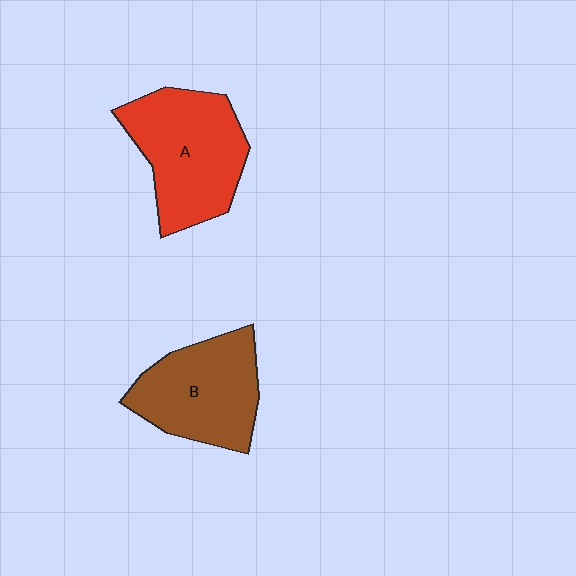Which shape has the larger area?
Shape A (red).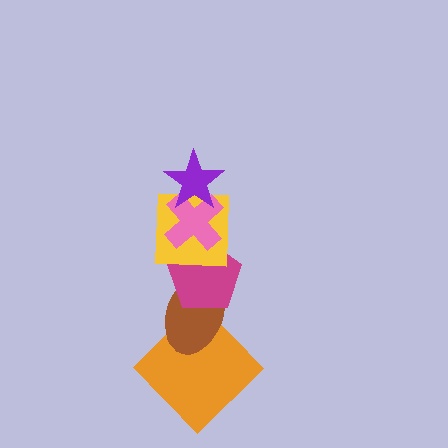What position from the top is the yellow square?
The yellow square is 3rd from the top.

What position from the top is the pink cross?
The pink cross is 2nd from the top.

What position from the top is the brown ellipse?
The brown ellipse is 5th from the top.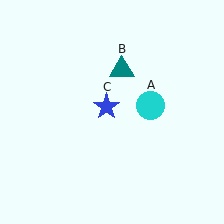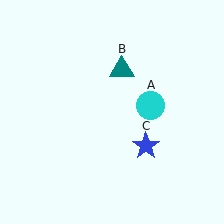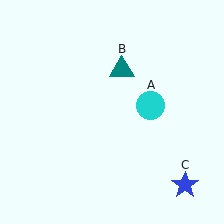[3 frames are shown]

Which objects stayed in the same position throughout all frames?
Cyan circle (object A) and teal triangle (object B) remained stationary.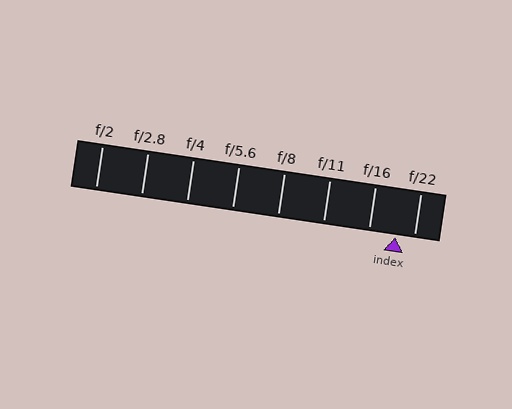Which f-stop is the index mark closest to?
The index mark is closest to f/22.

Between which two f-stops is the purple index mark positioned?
The index mark is between f/16 and f/22.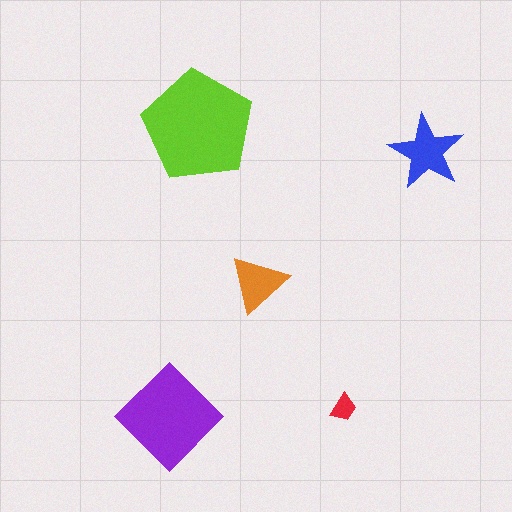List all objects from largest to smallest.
The lime pentagon, the purple diamond, the blue star, the orange triangle, the red trapezoid.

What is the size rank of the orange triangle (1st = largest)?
4th.